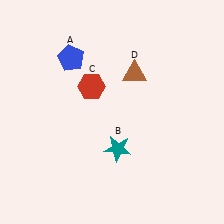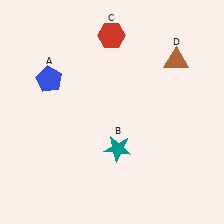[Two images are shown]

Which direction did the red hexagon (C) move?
The red hexagon (C) moved up.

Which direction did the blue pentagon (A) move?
The blue pentagon (A) moved left.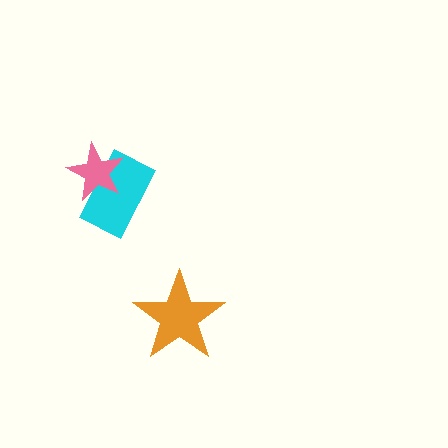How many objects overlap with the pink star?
1 object overlaps with the pink star.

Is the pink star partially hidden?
No, no other shape covers it.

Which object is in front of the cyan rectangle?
The pink star is in front of the cyan rectangle.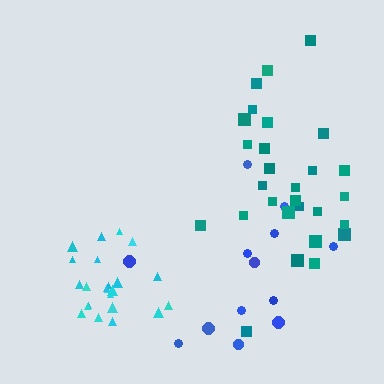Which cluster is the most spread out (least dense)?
Blue.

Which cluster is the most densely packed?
Cyan.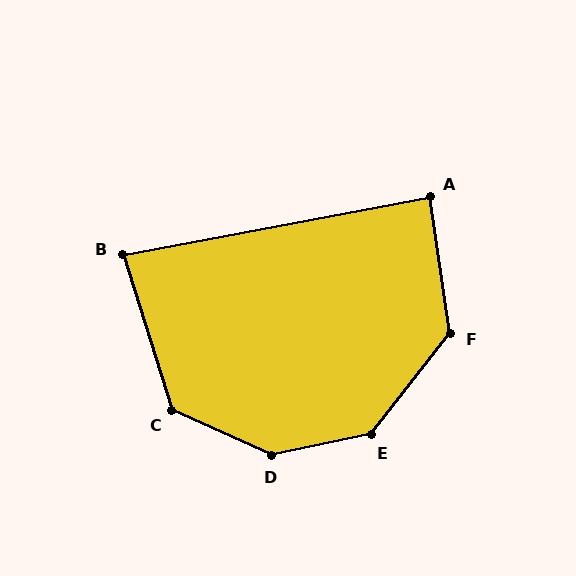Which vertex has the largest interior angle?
D, at approximately 143 degrees.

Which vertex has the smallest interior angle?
B, at approximately 83 degrees.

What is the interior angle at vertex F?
Approximately 134 degrees (obtuse).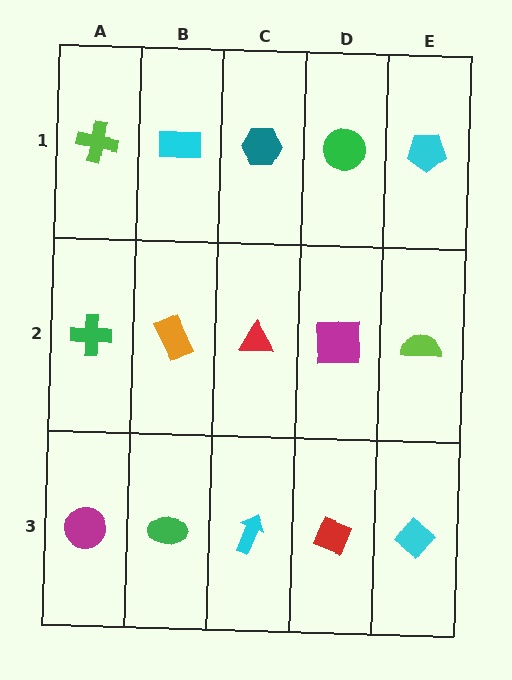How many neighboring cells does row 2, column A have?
3.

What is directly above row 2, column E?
A cyan pentagon.